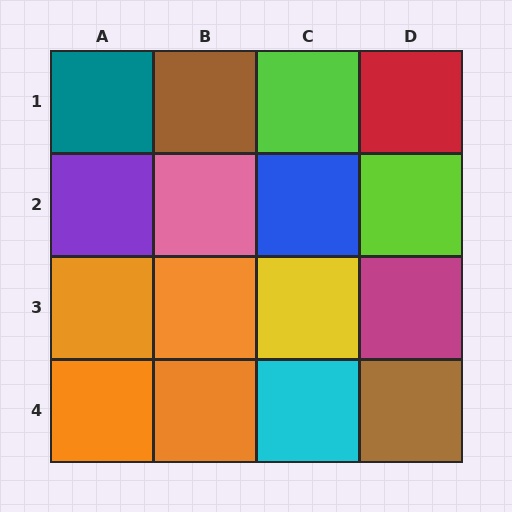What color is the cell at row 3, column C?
Yellow.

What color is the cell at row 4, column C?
Cyan.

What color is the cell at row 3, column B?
Orange.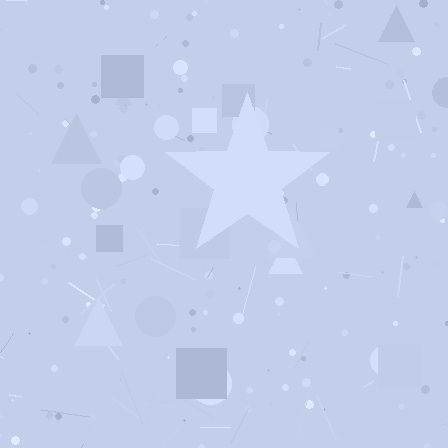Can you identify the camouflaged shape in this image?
The camouflaged shape is a star.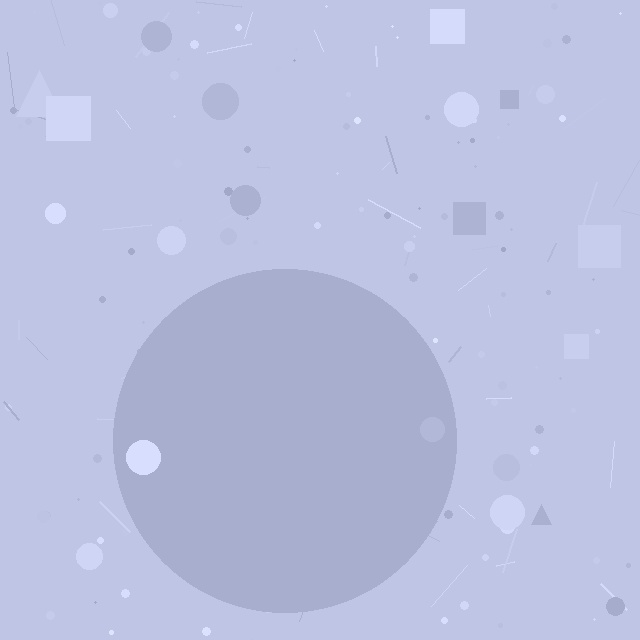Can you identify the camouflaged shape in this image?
The camouflaged shape is a circle.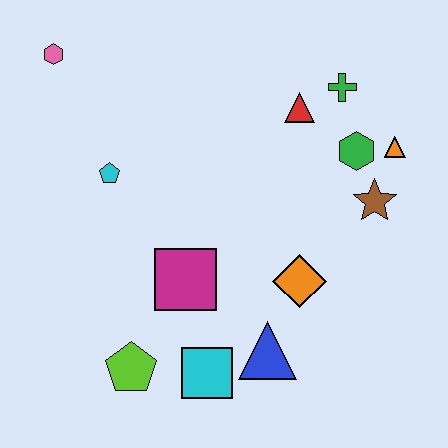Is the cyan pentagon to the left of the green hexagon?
Yes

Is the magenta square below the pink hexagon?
Yes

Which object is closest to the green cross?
The red triangle is closest to the green cross.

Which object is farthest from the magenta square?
The pink hexagon is farthest from the magenta square.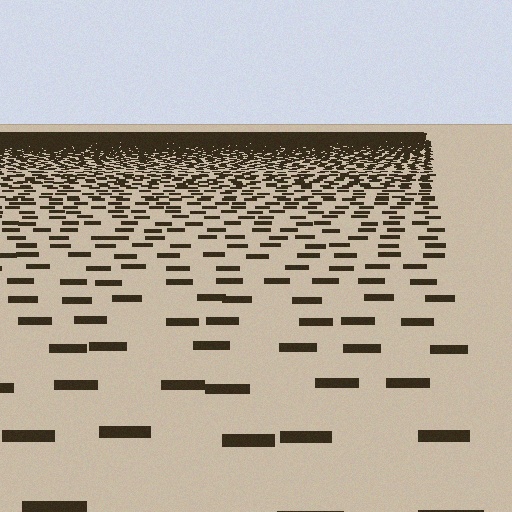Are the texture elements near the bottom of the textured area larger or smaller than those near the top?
Larger. Near the bottom, elements are closer to the viewer and appear at a bigger on-screen size.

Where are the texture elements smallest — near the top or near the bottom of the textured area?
Near the top.